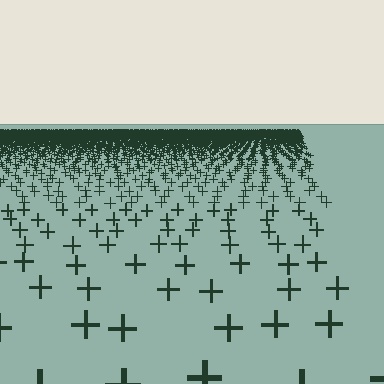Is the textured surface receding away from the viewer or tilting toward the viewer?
The surface is receding away from the viewer. Texture elements get smaller and denser toward the top.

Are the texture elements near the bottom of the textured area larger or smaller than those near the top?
Larger. Near the bottom, elements are closer to the viewer and appear at a bigger on-screen size.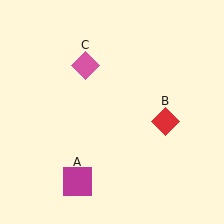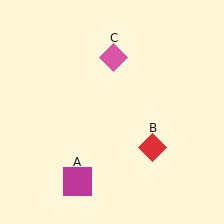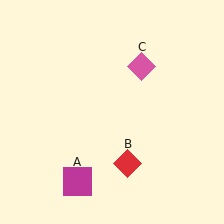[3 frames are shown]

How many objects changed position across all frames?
2 objects changed position: red diamond (object B), pink diamond (object C).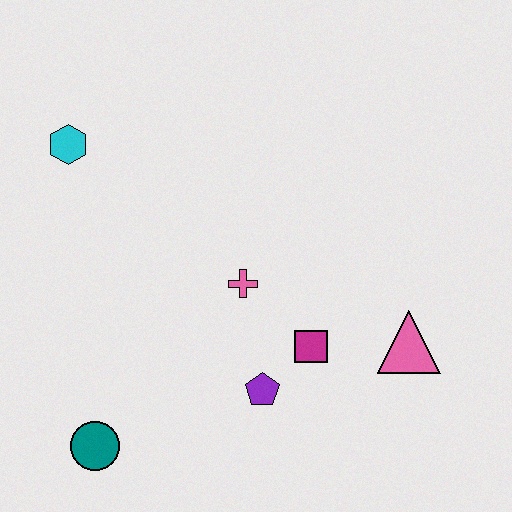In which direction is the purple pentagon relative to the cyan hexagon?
The purple pentagon is below the cyan hexagon.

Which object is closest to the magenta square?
The purple pentagon is closest to the magenta square.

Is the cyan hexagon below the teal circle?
No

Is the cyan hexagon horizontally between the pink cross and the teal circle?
No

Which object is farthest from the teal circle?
The pink triangle is farthest from the teal circle.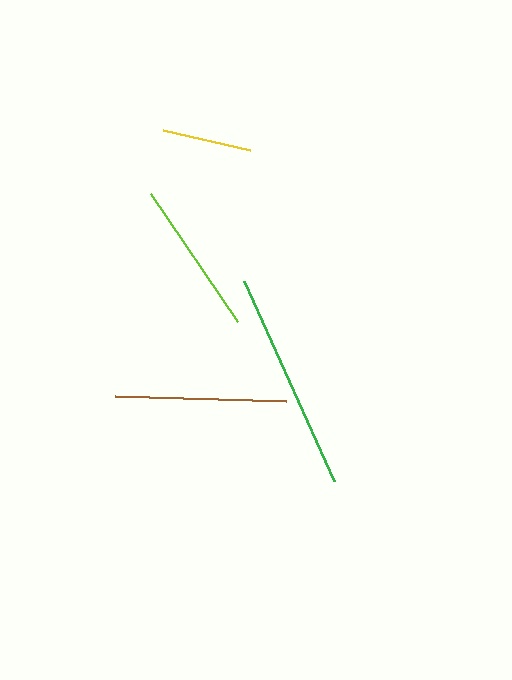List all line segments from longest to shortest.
From longest to shortest: green, brown, lime, yellow.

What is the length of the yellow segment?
The yellow segment is approximately 89 pixels long.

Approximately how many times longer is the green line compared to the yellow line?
The green line is approximately 2.5 times the length of the yellow line.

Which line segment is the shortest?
The yellow line is the shortest at approximately 89 pixels.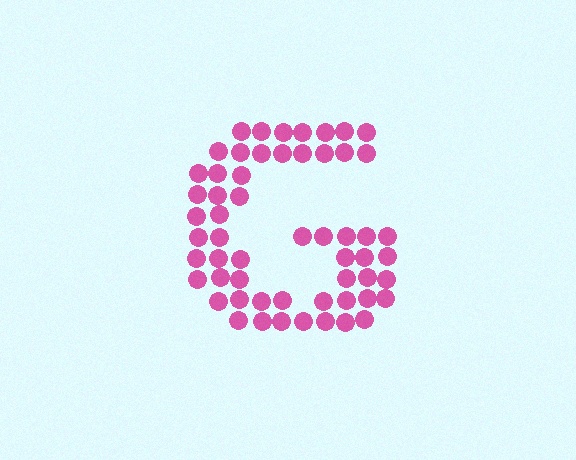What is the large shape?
The large shape is the letter G.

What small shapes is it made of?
It is made of small circles.